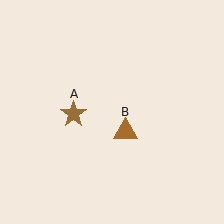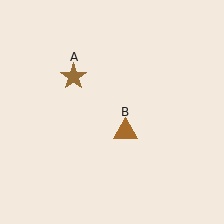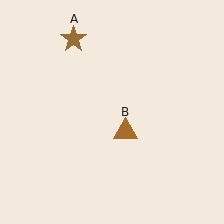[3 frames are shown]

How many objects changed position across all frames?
1 object changed position: brown star (object A).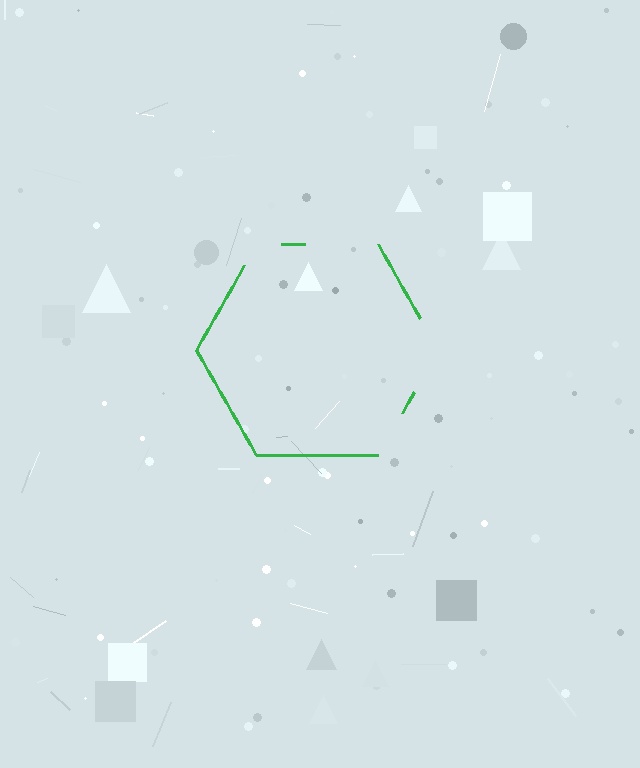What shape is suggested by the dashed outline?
The dashed outline suggests a hexagon.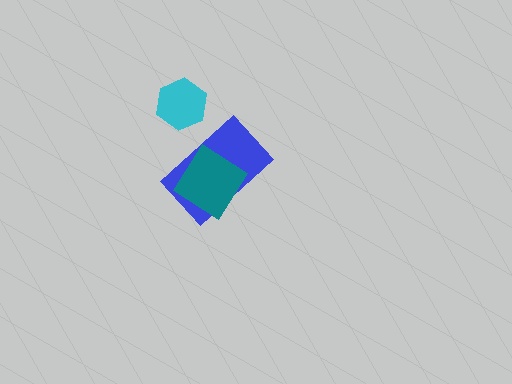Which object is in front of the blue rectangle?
The teal diamond is in front of the blue rectangle.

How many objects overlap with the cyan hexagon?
0 objects overlap with the cyan hexagon.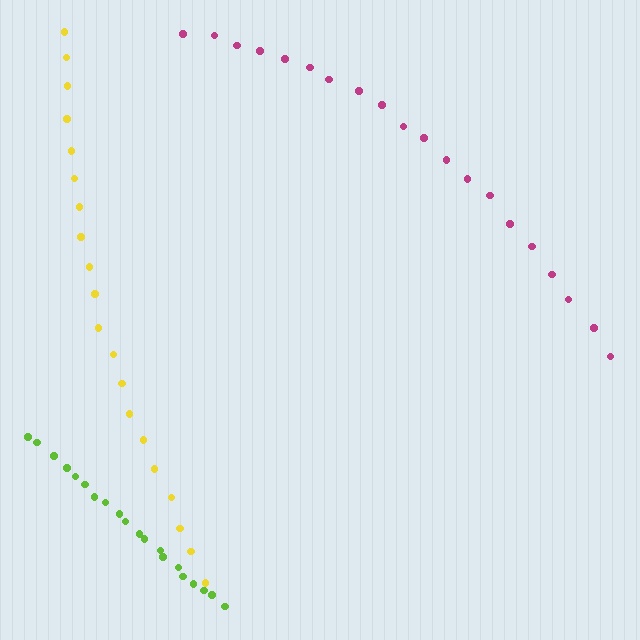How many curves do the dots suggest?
There are 3 distinct paths.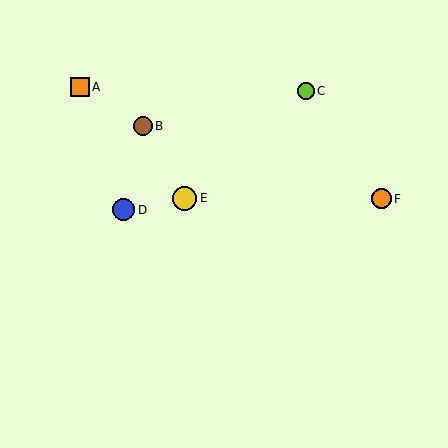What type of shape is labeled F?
Shape F is an orange circle.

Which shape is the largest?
The yellow circle (labeled E) is the largest.